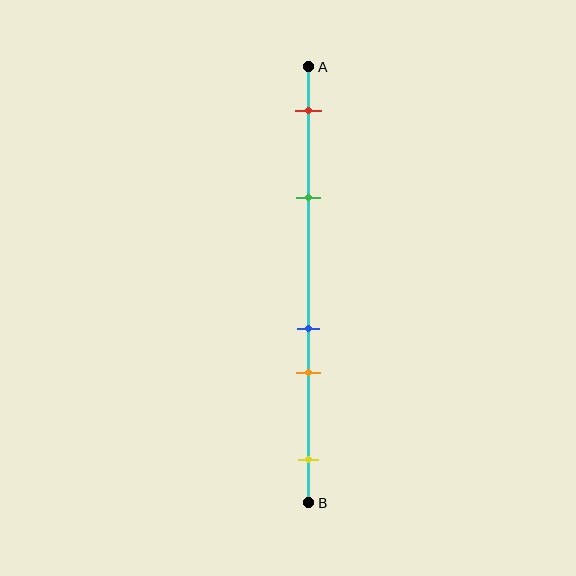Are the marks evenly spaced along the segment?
No, the marks are not evenly spaced.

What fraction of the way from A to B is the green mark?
The green mark is approximately 30% (0.3) of the way from A to B.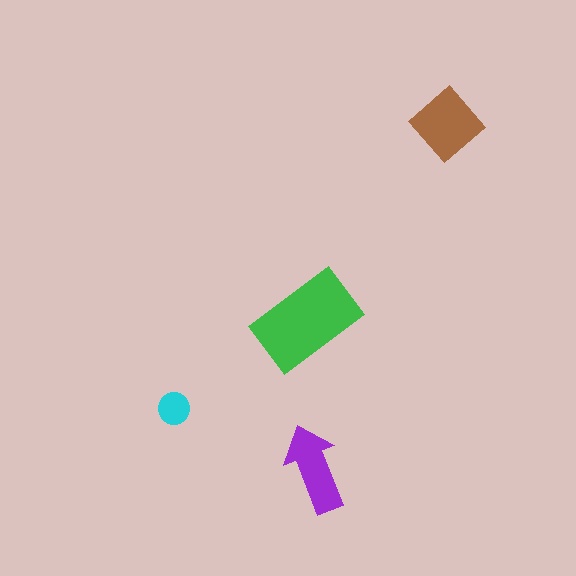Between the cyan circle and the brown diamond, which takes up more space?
The brown diamond.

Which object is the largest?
The green rectangle.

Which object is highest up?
The brown diamond is topmost.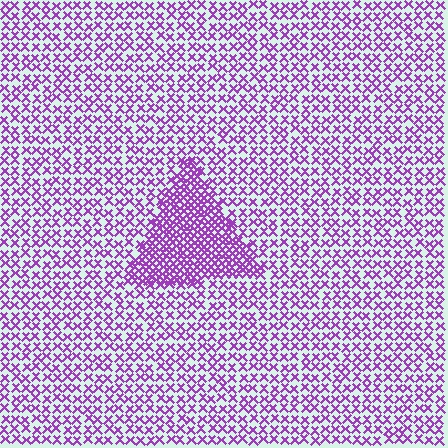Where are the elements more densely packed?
The elements are more densely packed inside the triangle boundary.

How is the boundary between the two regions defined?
The boundary is defined by a change in element density (approximately 2.2x ratio). All elements are the same color, size, and shape.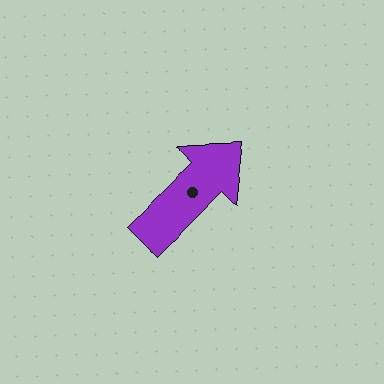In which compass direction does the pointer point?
Northeast.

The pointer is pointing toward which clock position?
Roughly 2 o'clock.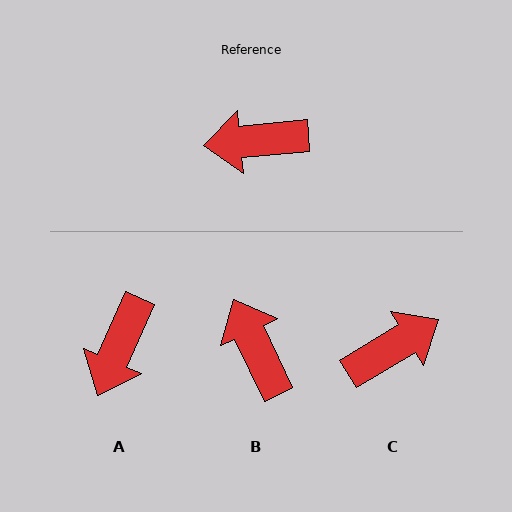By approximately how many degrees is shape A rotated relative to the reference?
Approximately 61 degrees counter-clockwise.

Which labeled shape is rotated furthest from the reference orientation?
C, about 154 degrees away.